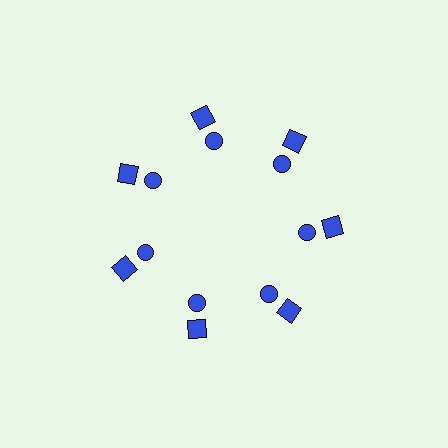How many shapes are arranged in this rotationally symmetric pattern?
There are 14 shapes, arranged in 7 groups of 2.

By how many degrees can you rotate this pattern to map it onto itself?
The pattern maps onto itself every 51 degrees of rotation.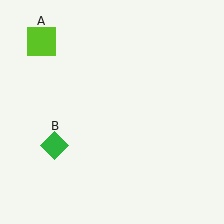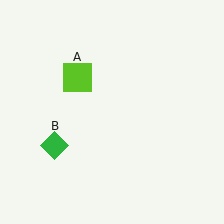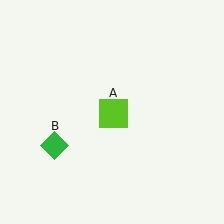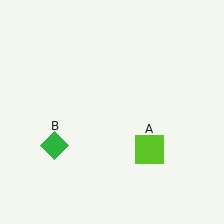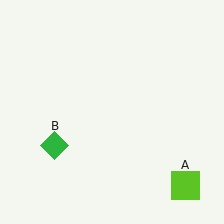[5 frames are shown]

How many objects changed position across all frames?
1 object changed position: lime square (object A).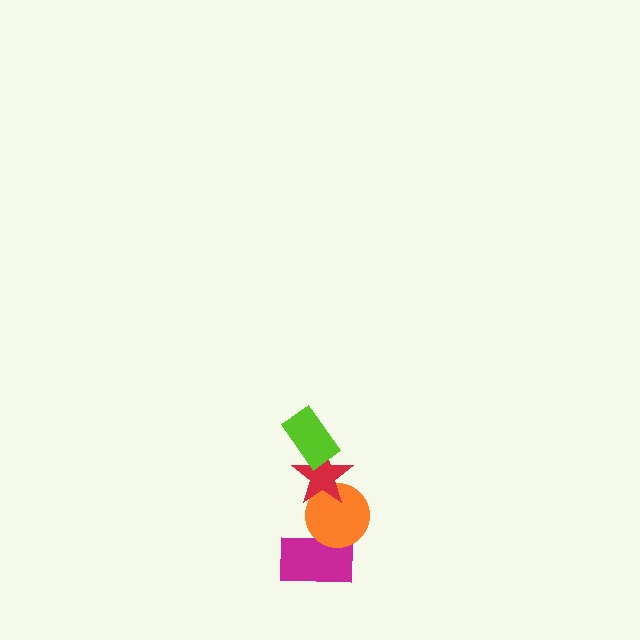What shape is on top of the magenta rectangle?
The orange circle is on top of the magenta rectangle.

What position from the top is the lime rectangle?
The lime rectangle is 1st from the top.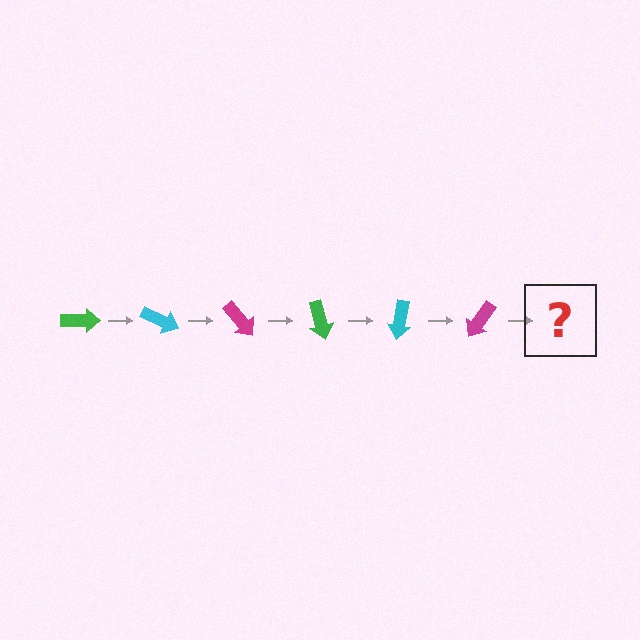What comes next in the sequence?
The next element should be a green arrow, rotated 150 degrees from the start.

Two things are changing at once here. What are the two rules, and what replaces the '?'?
The two rules are that it rotates 25 degrees each step and the color cycles through green, cyan, and magenta. The '?' should be a green arrow, rotated 150 degrees from the start.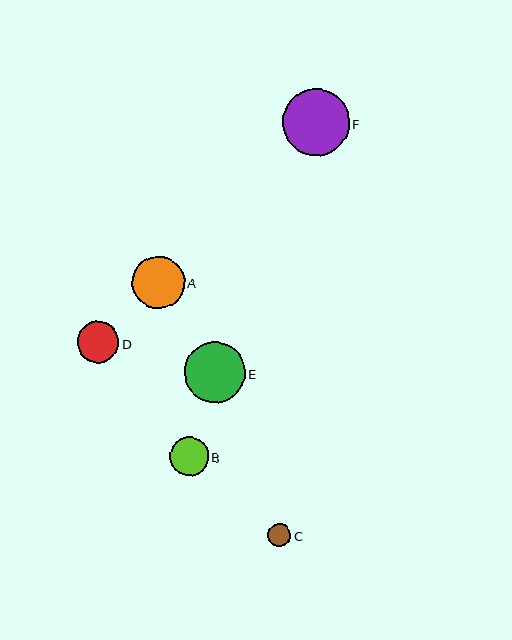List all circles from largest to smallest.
From largest to smallest: F, E, A, D, B, C.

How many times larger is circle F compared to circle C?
Circle F is approximately 2.9 times the size of circle C.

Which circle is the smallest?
Circle C is the smallest with a size of approximately 23 pixels.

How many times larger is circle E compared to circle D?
Circle E is approximately 1.5 times the size of circle D.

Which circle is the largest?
Circle F is the largest with a size of approximately 67 pixels.